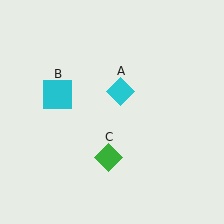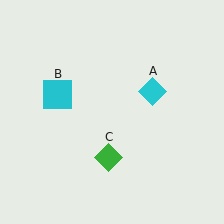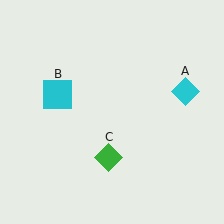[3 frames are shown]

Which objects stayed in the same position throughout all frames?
Cyan square (object B) and green diamond (object C) remained stationary.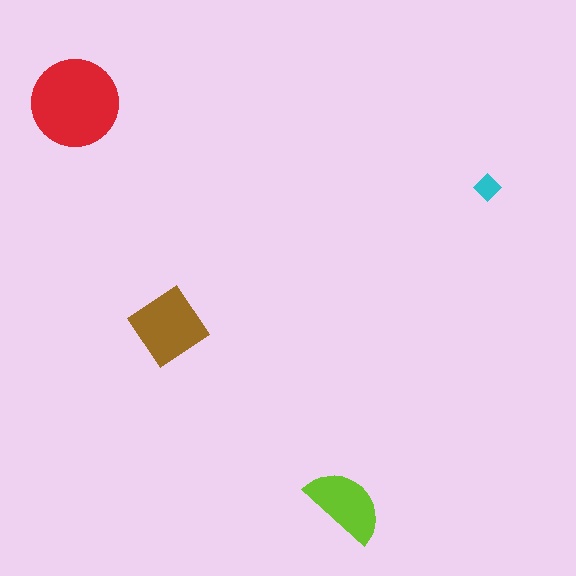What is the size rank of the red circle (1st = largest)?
1st.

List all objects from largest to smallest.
The red circle, the brown diamond, the lime semicircle, the cyan diamond.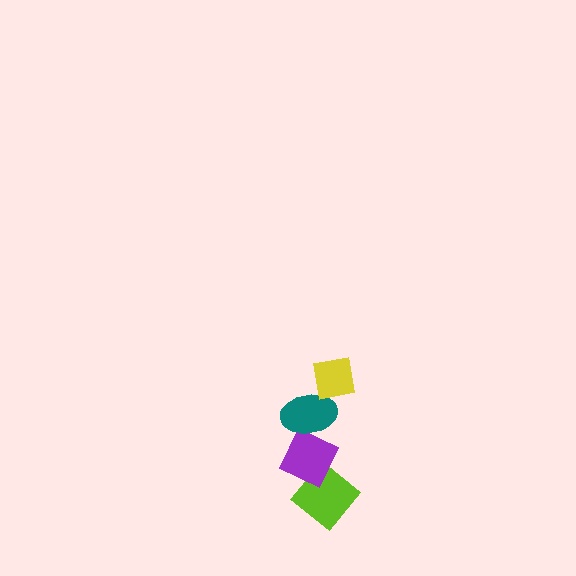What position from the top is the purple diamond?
The purple diamond is 3rd from the top.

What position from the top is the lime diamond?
The lime diamond is 4th from the top.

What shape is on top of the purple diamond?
The teal ellipse is on top of the purple diamond.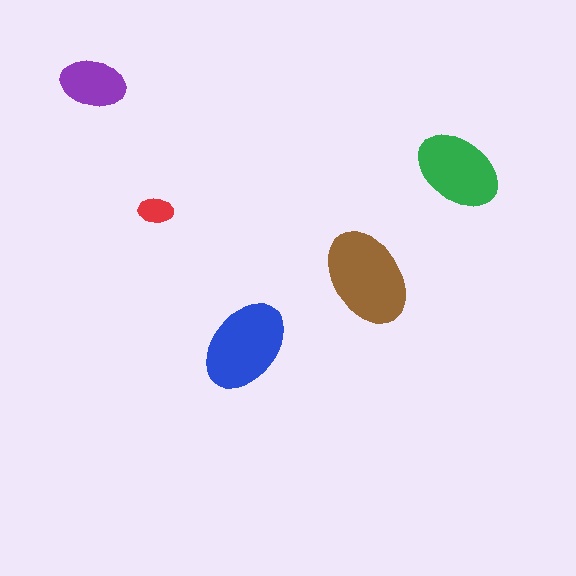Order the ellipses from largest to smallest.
the brown one, the blue one, the green one, the purple one, the red one.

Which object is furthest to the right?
The green ellipse is rightmost.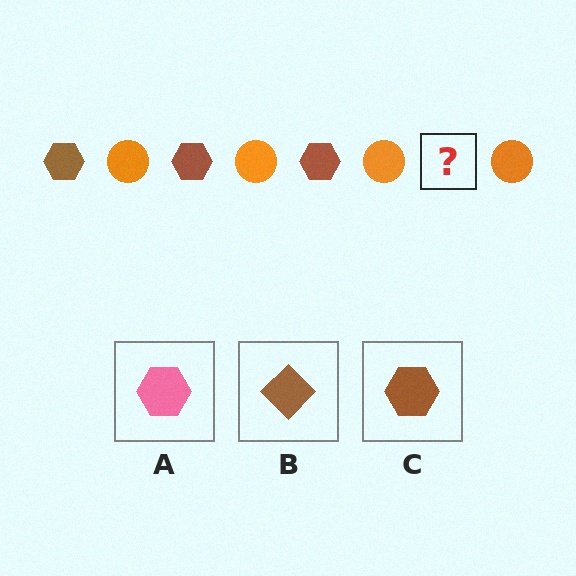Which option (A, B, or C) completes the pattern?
C.